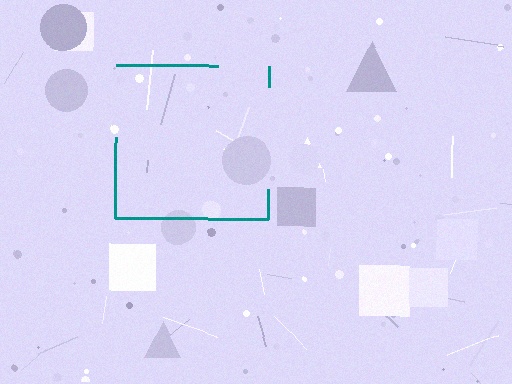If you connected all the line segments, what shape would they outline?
They would outline a square.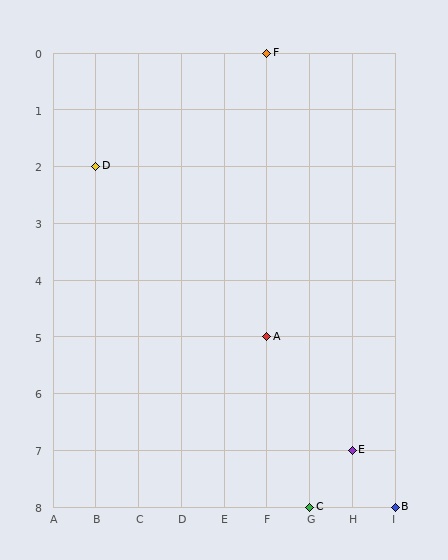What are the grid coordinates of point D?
Point D is at grid coordinates (B, 2).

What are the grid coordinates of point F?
Point F is at grid coordinates (F, 0).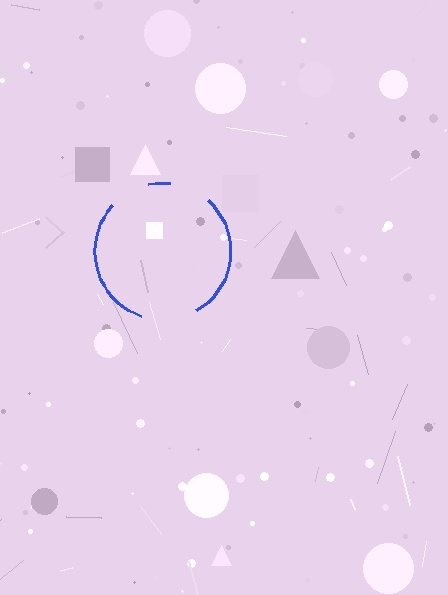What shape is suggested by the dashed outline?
The dashed outline suggests a circle.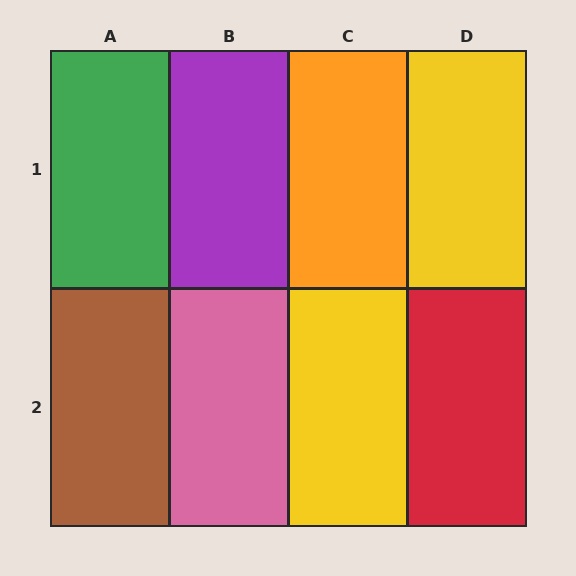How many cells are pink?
1 cell is pink.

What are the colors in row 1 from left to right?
Green, purple, orange, yellow.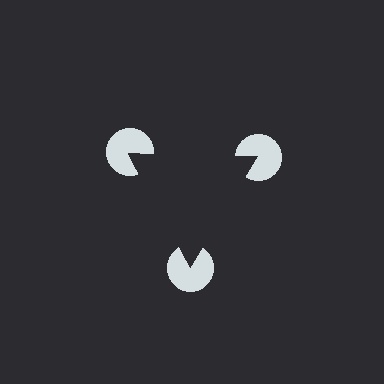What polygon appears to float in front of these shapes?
An illusory triangle — its edges are inferred from the aligned wedge cuts in the pac-man discs, not physically drawn.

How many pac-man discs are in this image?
There are 3 — one at each vertex of the illusory triangle.